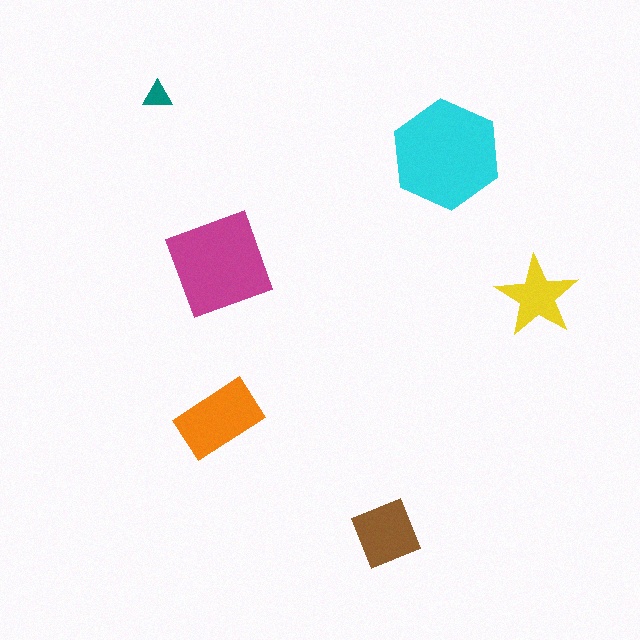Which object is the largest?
The cyan hexagon.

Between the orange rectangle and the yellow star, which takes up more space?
The orange rectangle.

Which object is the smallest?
The teal triangle.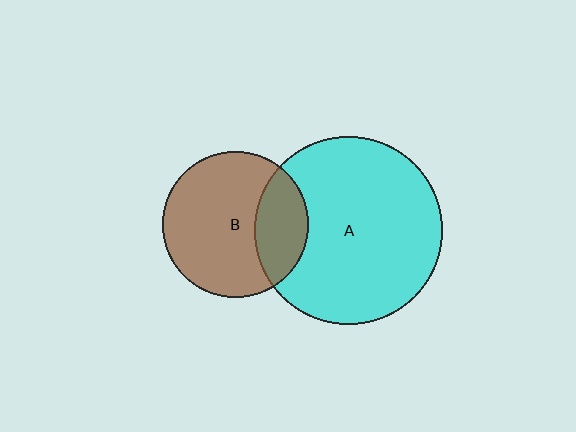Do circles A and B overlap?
Yes.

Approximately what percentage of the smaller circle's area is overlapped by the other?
Approximately 25%.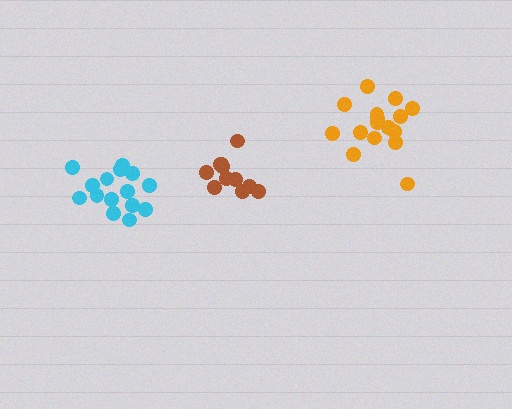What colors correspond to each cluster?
The clusters are colored: orange, brown, cyan.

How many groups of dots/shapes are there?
There are 3 groups.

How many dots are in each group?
Group 1: 16 dots, Group 2: 11 dots, Group 3: 15 dots (42 total).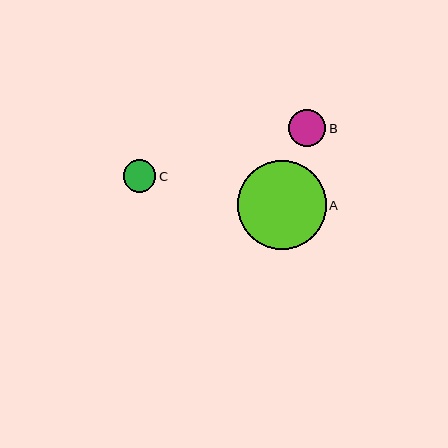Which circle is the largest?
Circle A is the largest with a size of approximately 89 pixels.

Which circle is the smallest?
Circle C is the smallest with a size of approximately 32 pixels.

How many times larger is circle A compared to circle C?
Circle A is approximately 2.8 times the size of circle C.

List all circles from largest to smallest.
From largest to smallest: A, B, C.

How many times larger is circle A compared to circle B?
Circle A is approximately 2.4 times the size of circle B.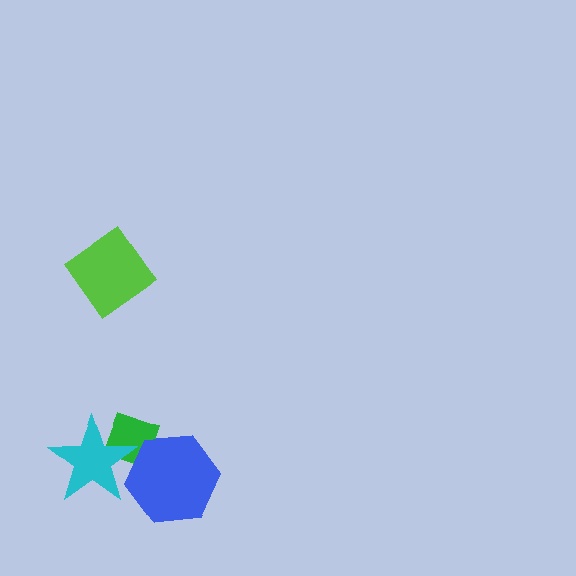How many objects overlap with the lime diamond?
0 objects overlap with the lime diamond.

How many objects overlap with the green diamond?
2 objects overlap with the green diamond.